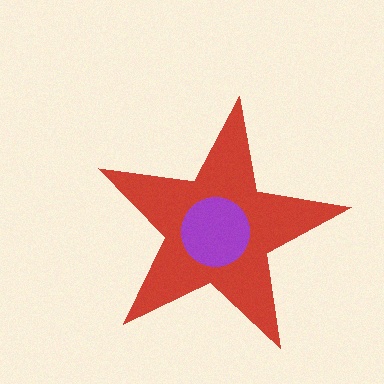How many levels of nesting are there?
2.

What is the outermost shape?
The red star.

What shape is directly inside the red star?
The purple circle.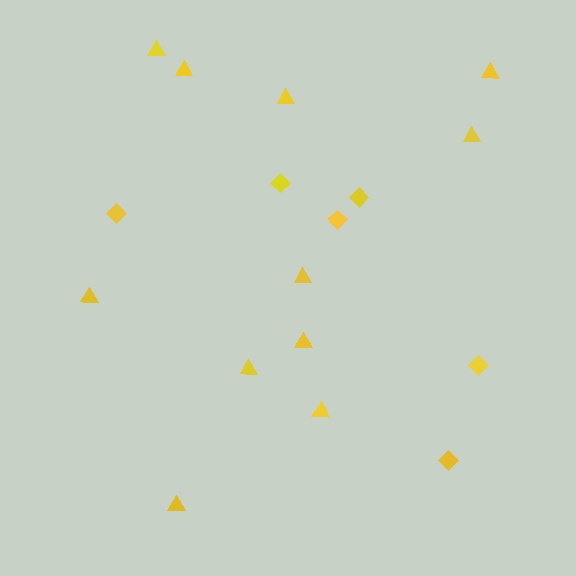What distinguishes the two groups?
There are 2 groups: one group of diamonds (6) and one group of triangles (11).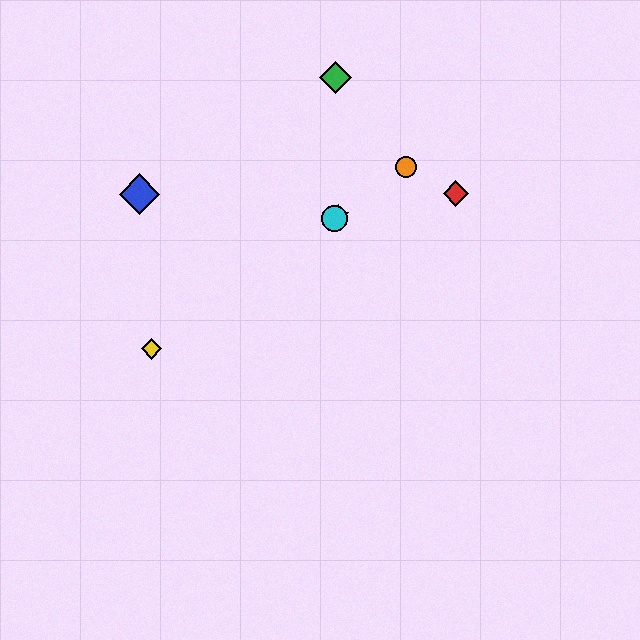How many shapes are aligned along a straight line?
4 shapes (the yellow diamond, the purple star, the orange circle, the cyan circle) are aligned along a straight line.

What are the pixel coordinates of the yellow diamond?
The yellow diamond is at (151, 349).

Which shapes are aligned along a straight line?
The yellow diamond, the purple star, the orange circle, the cyan circle are aligned along a straight line.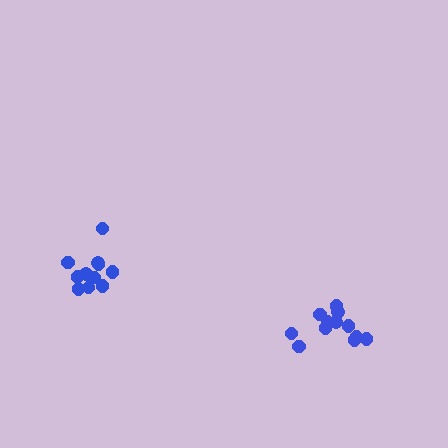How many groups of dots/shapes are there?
There are 2 groups.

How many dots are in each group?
Group 1: 11 dots, Group 2: 12 dots (23 total).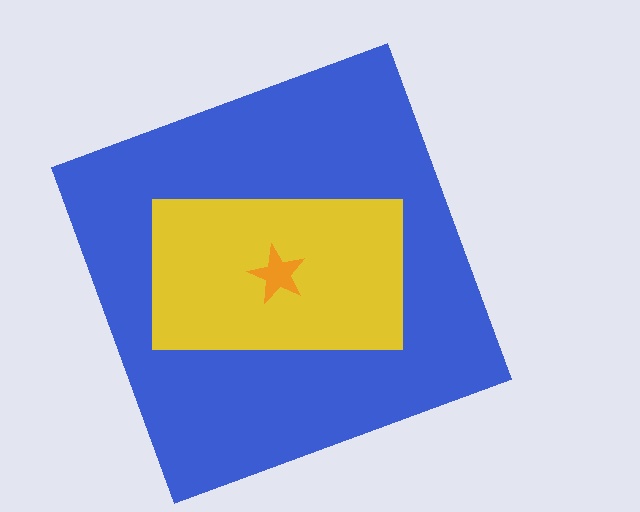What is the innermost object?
The orange star.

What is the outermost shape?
The blue square.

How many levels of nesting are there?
3.